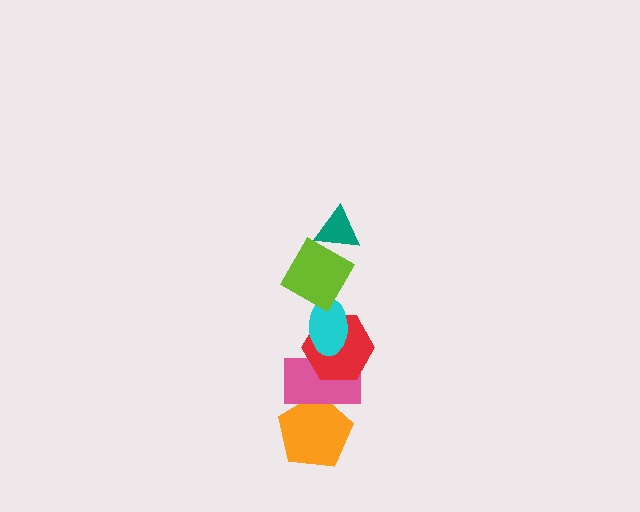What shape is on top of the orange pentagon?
The pink rectangle is on top of the orange pentagon.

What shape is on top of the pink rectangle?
The red hexagon is on top of the pink rectangle.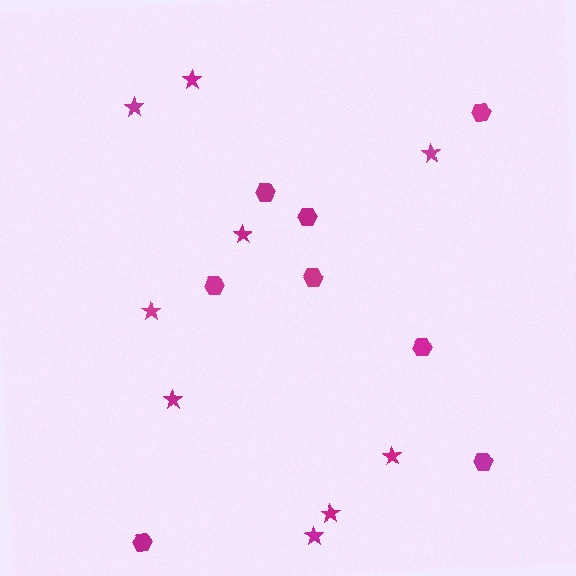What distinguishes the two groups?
There are 2 groups: one group of stars (9) and one group of hexagons (8).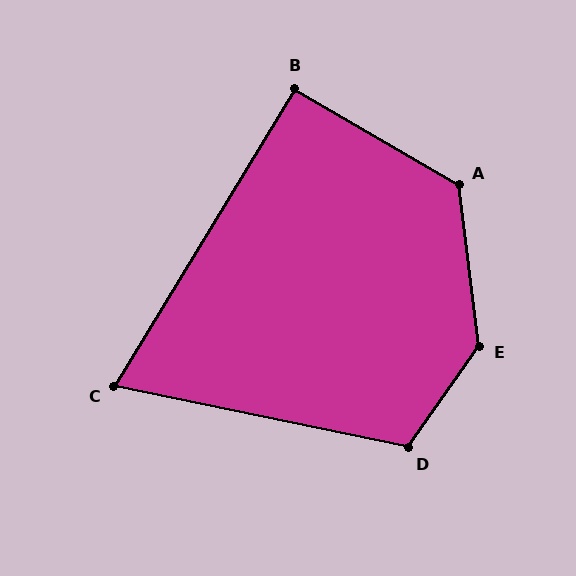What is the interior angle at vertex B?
Approximately 91 degrees (approximately right).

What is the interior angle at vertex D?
Approximately 113 degrees (obtuse).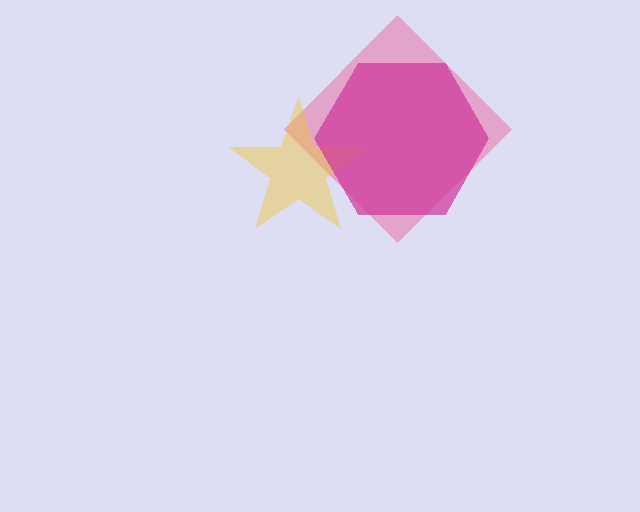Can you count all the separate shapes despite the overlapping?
Yes, there are 3 separate shapes.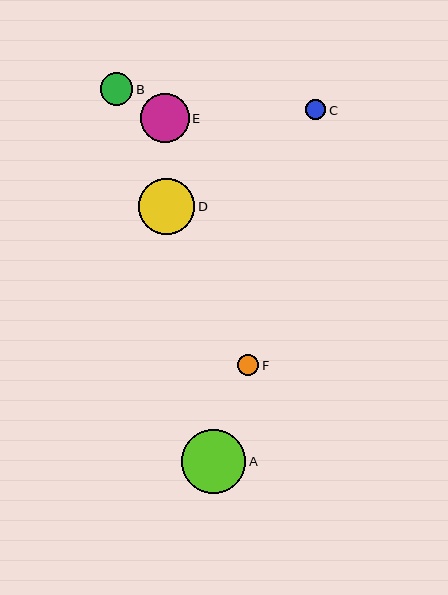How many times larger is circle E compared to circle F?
Circle E is approximately 2.3 times the size of circle F.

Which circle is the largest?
Circle A is the largest with a size of approximately 65 pixels.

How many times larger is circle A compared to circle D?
Circle A is approximately 1.2 times the size of circle D.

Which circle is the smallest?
Circle C is the smallest with a size of approximately 20 pixels.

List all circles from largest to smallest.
From largest to smallest: A, D, E, B, F, C.